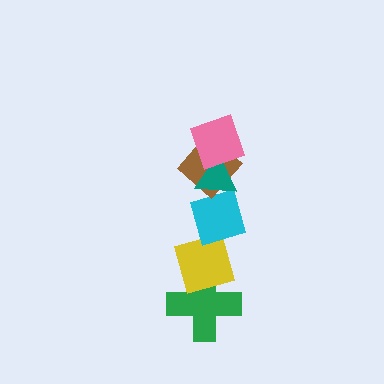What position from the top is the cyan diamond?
The cyan diamond is 4th from the top.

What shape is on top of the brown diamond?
The teal triangle is on top of the brown diamond.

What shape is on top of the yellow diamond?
The cyan diamond is on top of the yellow diamond.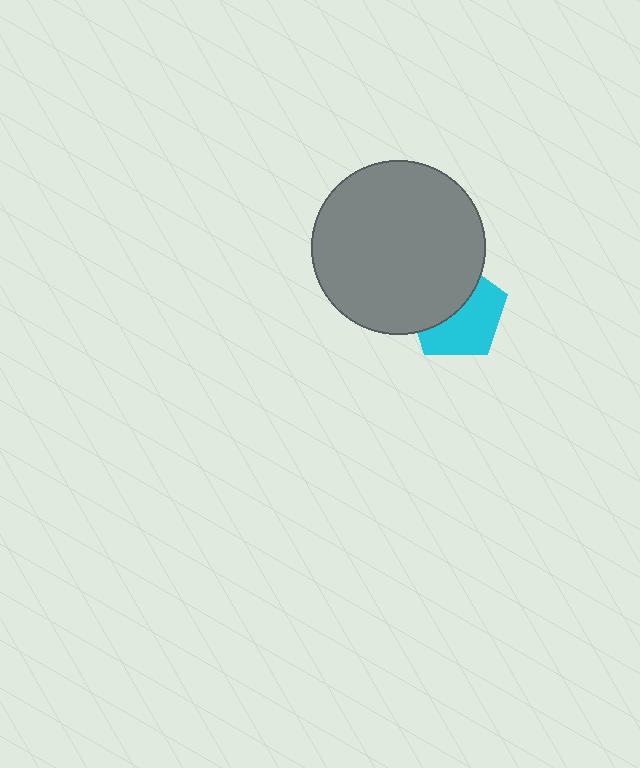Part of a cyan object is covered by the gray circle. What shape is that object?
It is a pentagon.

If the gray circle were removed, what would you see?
You would see the complete cyan pentagon.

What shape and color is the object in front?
The object in front is a gray circle.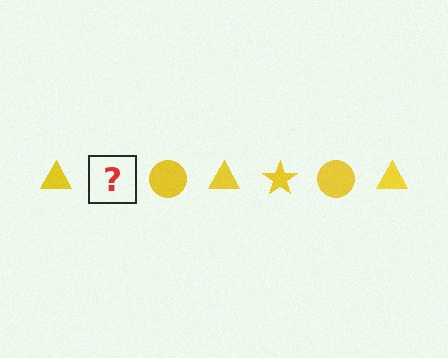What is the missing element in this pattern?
The missing element is a yellow star.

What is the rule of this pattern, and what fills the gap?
The rule is that the pattern cycles through triangle, star, circle shapes in yellow. The gap should be filled with a yellow star.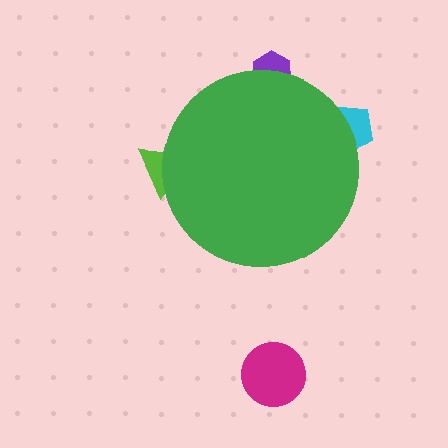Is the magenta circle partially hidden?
No, the magenta circle is fully visible.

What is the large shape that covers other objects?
A green circle.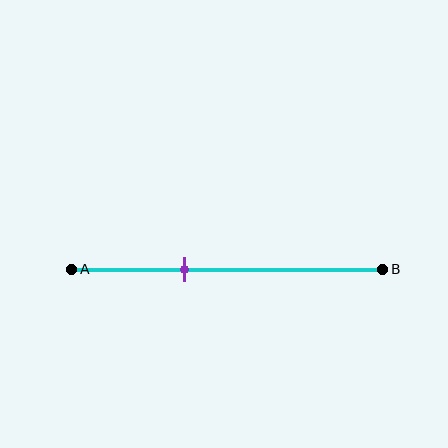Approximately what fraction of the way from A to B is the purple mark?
The purple mark is approximately 35% of the way from A to B.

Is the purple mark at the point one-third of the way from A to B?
Yes, the mark is approximately at the one-third point.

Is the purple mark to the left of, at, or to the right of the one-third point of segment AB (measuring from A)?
The purple mark is approximately at the one-third point of segment AB.